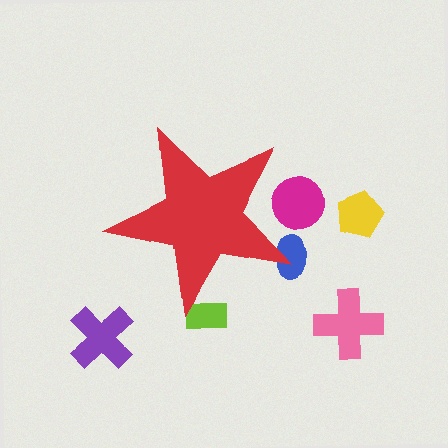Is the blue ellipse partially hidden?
Yes, the blue ellipse is partially hidden behind the red star.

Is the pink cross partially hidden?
No, the pink cross is fully visible.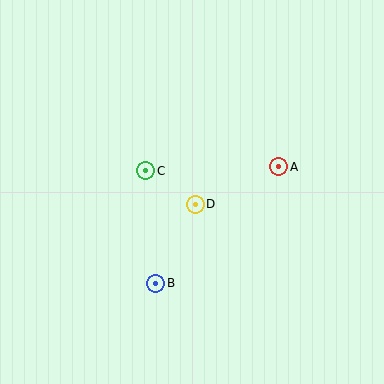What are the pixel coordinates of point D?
Point D is at (195, 204).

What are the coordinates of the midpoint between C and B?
The midpoint between C and B is at (151, 227).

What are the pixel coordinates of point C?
Point C is at (146, 171).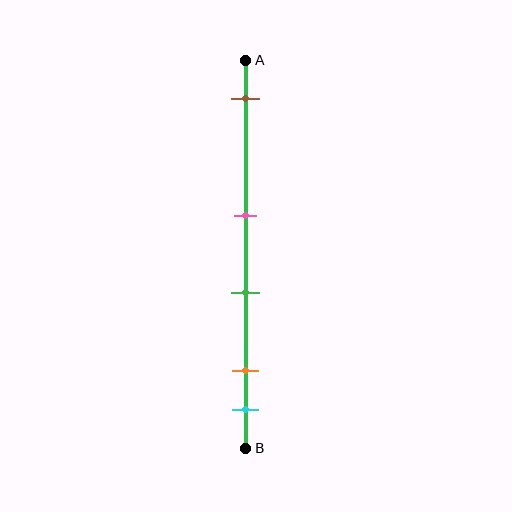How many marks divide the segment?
There are 5 marks dividing the segment.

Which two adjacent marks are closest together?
The orange and cyan marks are the closest adjacent pair.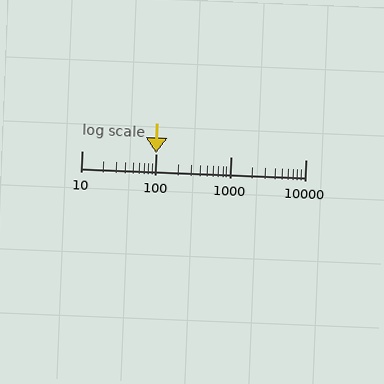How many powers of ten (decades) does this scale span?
The scale spans 3 decades, from 10 to 10000.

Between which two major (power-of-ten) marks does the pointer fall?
The pointer is between 100 and 1000.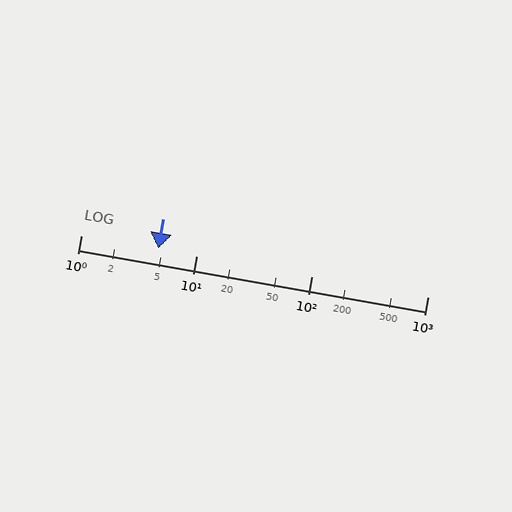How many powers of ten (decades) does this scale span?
The scale spans 3 decades, from 1 to 1000.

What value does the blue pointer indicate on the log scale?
The pointer indicates approximately 4.7.